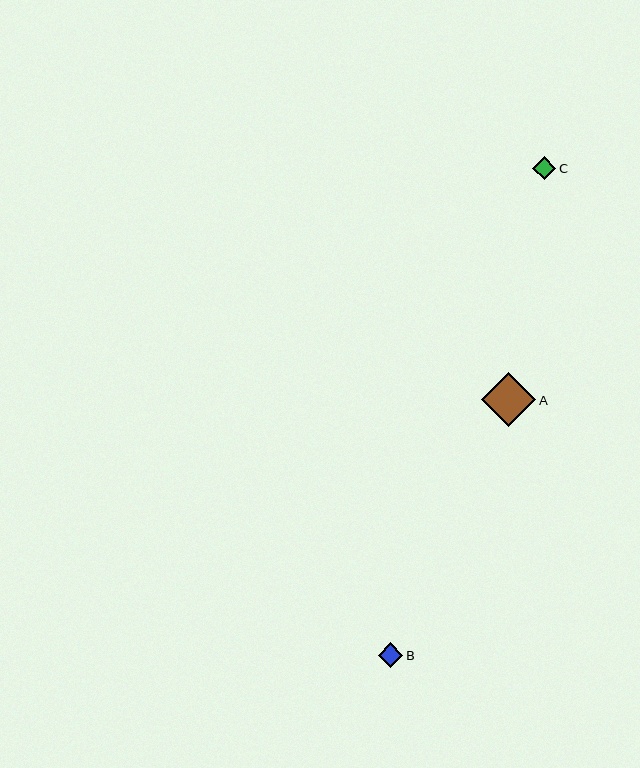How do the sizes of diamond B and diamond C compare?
Diamond B and diamond C are approximately the same size.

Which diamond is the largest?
Diamond A is the largest with a size of approximately 54 pixels.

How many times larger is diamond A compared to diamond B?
Diamond A is approximately 2.2 times the size of diamond B.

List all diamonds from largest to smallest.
From largest to smallest: A, B, C.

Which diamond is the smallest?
Diamond C is the smallest with a size of approximately 23 pixels.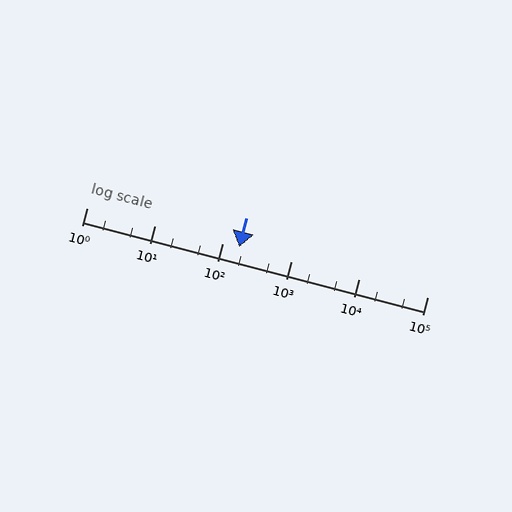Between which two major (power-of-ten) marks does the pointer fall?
The pointer is between 100 and 1000.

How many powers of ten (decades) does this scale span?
The scale spans 5 decades, from 1 to 100000.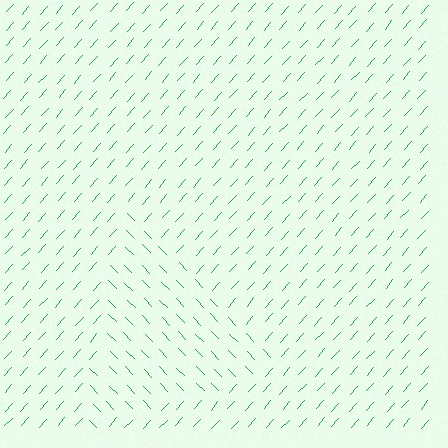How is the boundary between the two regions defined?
The boundary is defined purely by a change in line orientation (approximately 86 degrees difference). All lines are the same color and thickness.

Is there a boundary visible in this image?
Yes, there is a texture boundary formed by a change in line orientation.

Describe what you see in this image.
The image is filled with small green line segments. A triangle region in the image has lines oriented differently from the surrounding lines, creating a visible texture boundary.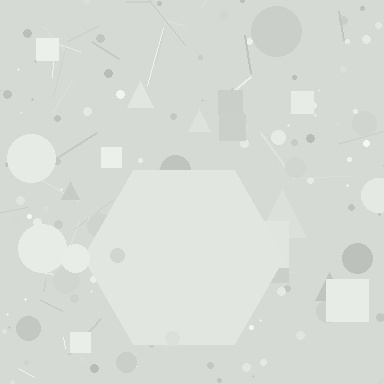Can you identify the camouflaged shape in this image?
The camouflaged shape is a hexagon.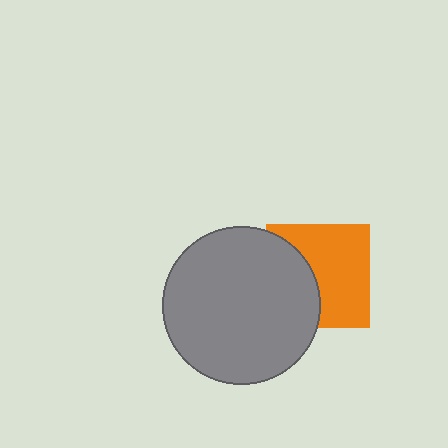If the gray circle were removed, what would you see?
You would see the complete orange square.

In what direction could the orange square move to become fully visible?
The orange square could move right. That would shift it out from behind the gray circle entirely.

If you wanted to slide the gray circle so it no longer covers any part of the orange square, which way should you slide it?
Slide it left — that is the most direct way to separate the two shapes.